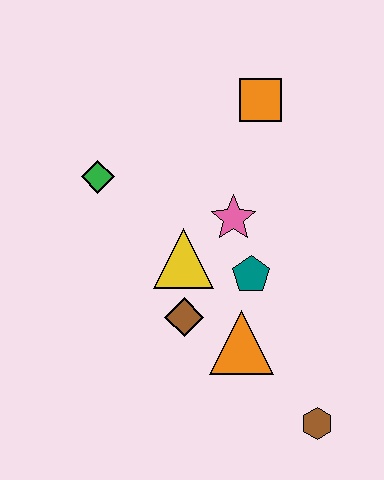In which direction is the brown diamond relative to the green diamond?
The brown diamond is below the green diamond.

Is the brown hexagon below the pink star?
Yes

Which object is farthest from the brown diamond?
The orange square is farthest from the brown diamond.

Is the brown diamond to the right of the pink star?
No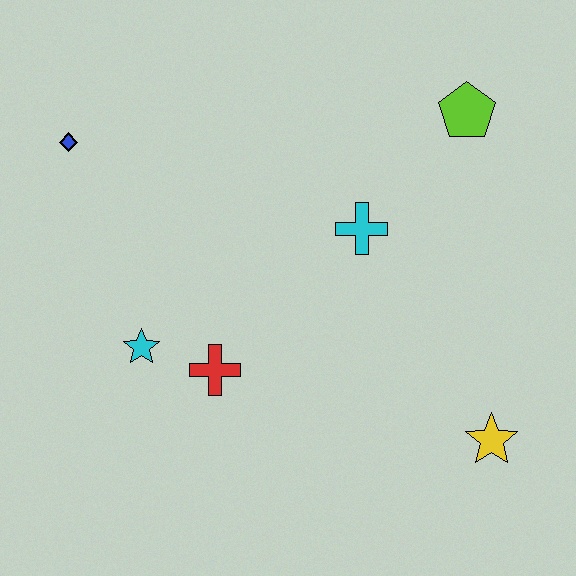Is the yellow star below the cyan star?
Yes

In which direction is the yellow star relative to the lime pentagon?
The yellow star is below the lime pentagon.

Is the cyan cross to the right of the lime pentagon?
No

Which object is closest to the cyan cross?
The lime pentagon is closest to the cyan cross.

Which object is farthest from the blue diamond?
The yellow star is farthest from the blue diamond.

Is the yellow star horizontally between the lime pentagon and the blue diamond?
No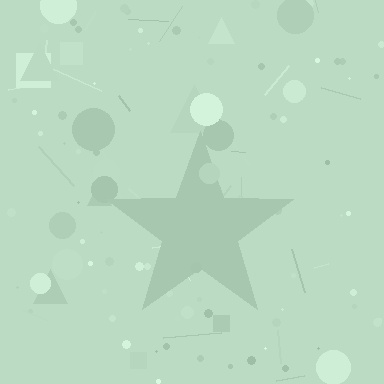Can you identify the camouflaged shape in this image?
The camouflaged shape is a star.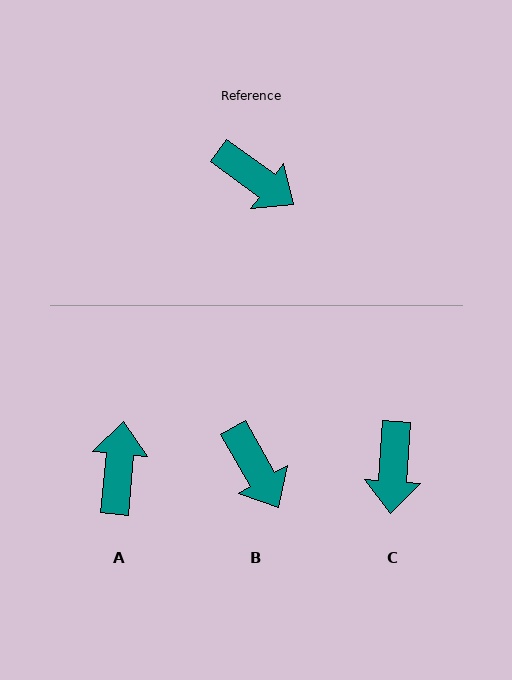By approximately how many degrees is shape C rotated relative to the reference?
Approximately 58 degrees clockwise.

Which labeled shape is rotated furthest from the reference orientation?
A, about 120 degrees away.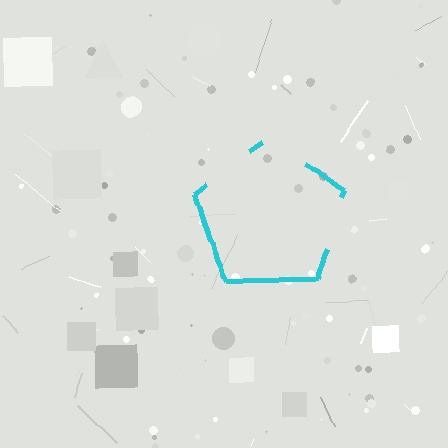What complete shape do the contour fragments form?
The contour fragments form a pentagon.